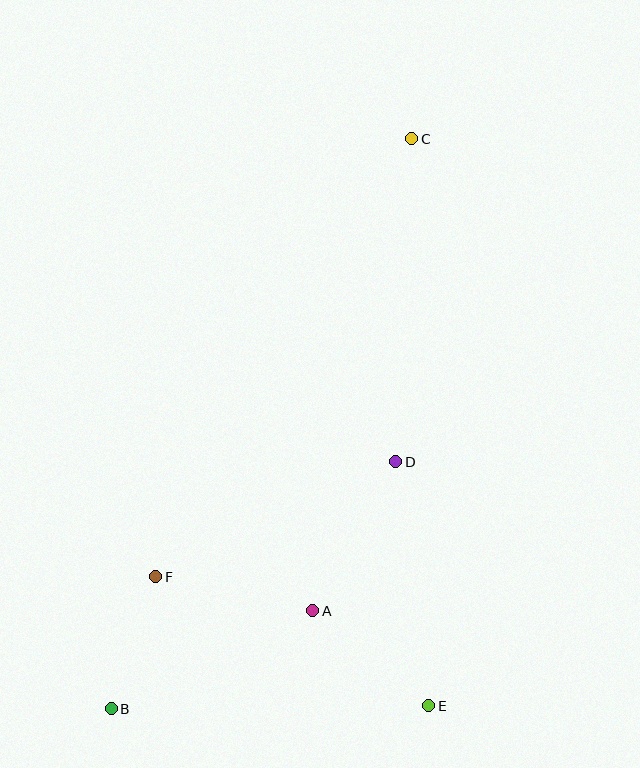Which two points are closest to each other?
Points B and F are closest to each other.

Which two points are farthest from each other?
Points B and C are farthest from each other.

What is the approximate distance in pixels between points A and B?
The distance between A and B is approximately 224 pixels.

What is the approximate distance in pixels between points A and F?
The distance between A and F is approximately 160 pixels.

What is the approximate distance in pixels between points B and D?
The distance between B and D is approximately 377 pixels.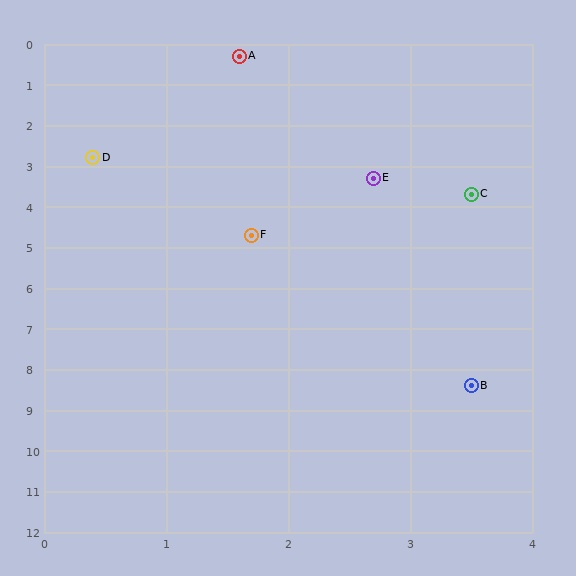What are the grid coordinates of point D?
Point D is at approximately (0.4, 2.8).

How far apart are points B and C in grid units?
Points B and C are about 4.7 grid units apart.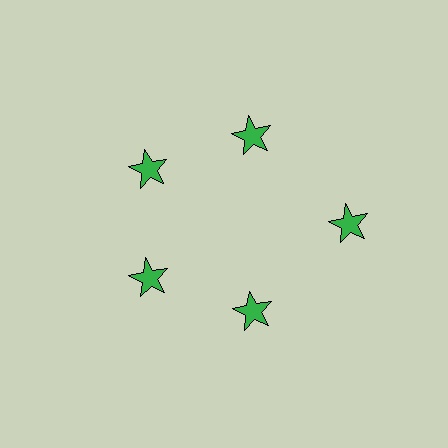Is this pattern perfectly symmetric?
No. The 5 green stars are arranged in a ring, but one element near the 3 o'clock position is pushed outward from the center, breaking the 5-fold rotational symmetry.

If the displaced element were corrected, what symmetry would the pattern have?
It would have 5-fold rotational symmetry — the pattern would map onto itself every 72 degrees.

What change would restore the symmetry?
The symmetry would be restored by moving it inward, back onto the ring so that all 5 stars sit at equal angles and equal distance from the center.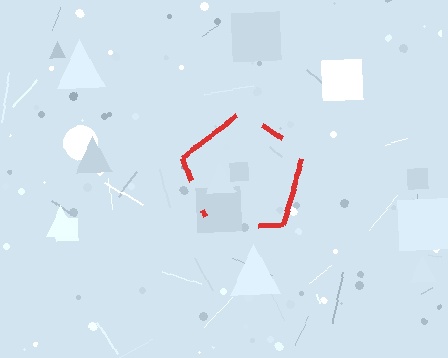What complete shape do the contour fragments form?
The contour fragments form a pentagon.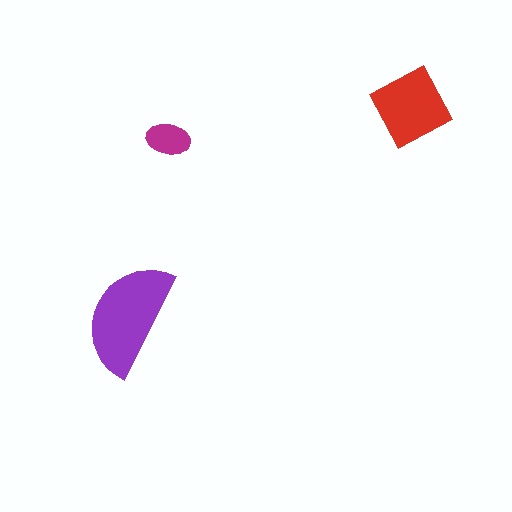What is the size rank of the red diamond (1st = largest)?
2nd.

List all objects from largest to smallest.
The purple semicircle, the red diamond, the magenta ellipse.